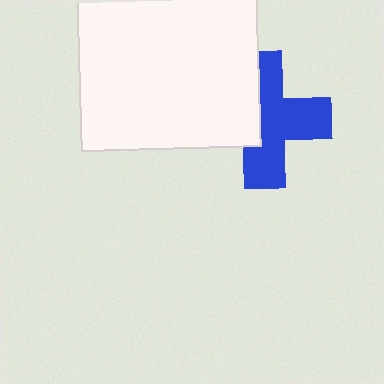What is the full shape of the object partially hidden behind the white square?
The partially hidden object is a blue cross.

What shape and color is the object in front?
The object in front is a white square.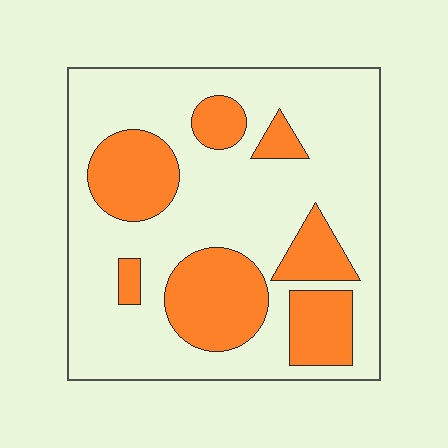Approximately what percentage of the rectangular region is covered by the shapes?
Approximately 30%.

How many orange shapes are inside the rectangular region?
7.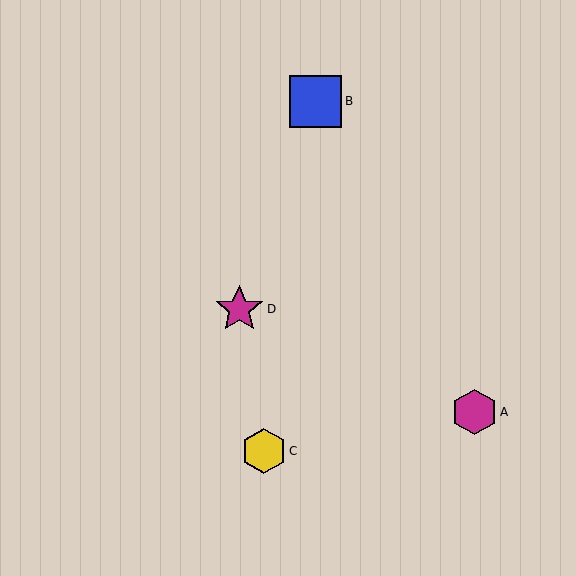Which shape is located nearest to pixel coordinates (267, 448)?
The yellow hexagon (labeled C) at (264, 451) is nearest to that location.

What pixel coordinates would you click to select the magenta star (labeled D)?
Click at (239, 309) to select the magenta star D.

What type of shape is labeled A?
Shape A is a magenta hexagon.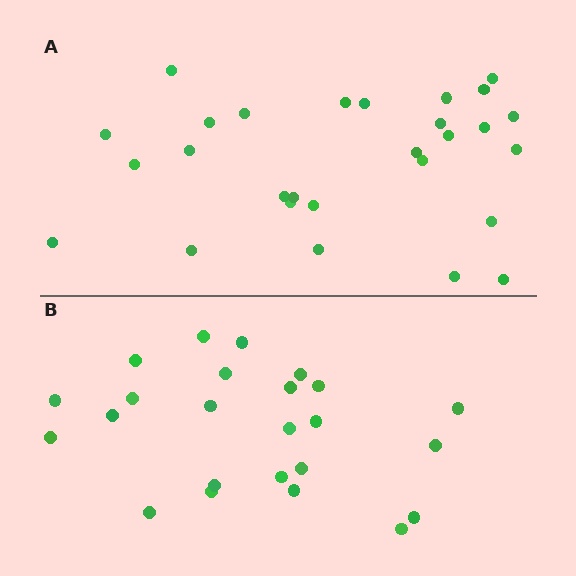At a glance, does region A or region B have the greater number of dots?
Region A (the top region) has more dots.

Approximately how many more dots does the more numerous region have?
Region A has about 4 more dots than region B.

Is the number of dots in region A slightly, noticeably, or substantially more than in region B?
Region A has only slightly more — the two regions are fairly close. The ratio is roughly 1.2 to 1.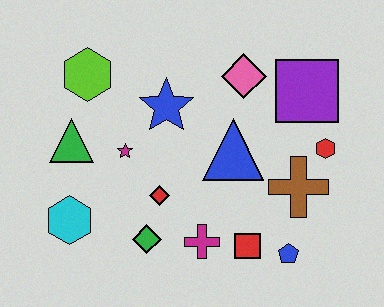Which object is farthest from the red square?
The lime hexagon is farthest from the red square.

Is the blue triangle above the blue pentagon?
Yes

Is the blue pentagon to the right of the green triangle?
Yes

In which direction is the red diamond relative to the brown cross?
The red diamond is to the left of the brown cross.